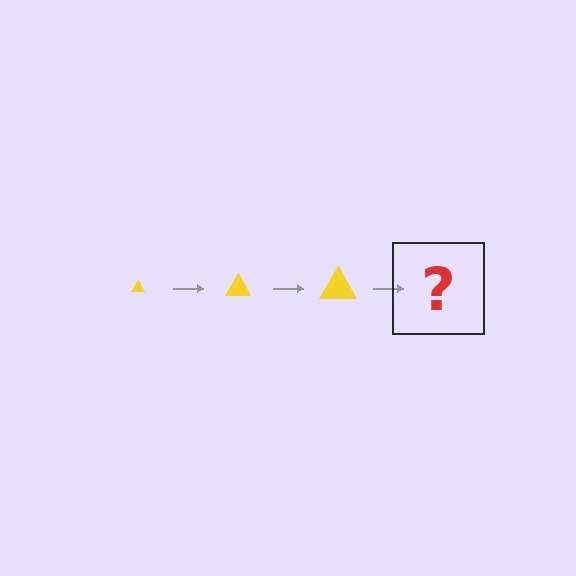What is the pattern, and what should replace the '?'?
The pattern is that the triangle gets progressively larger each step. The '?' should be a yellow triangle, larger than the previous one.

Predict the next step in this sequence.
The next step is a yellow triangle, larger than the previous one.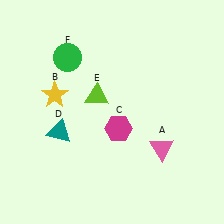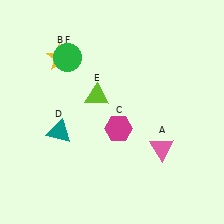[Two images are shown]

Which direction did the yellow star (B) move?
The yellow star (B) moved up.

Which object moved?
The yellow star (B) moved up.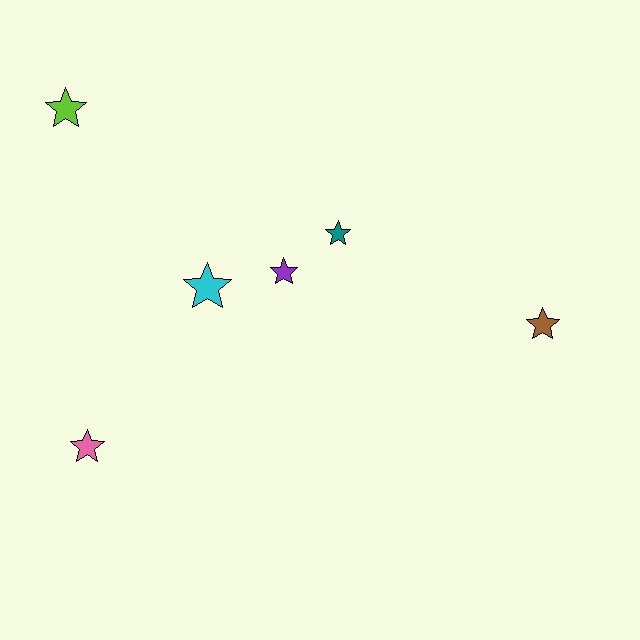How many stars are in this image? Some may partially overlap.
There are 6 stars.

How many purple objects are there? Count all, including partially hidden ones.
There is 1 purple object.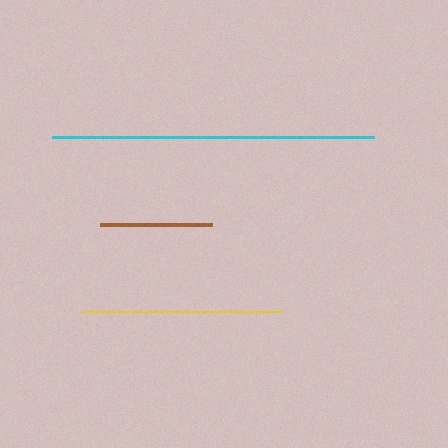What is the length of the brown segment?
The brown segment is approximately 112 pixels long.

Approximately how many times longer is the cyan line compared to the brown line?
The cyan line is approximately 2.9 times the length of the brown line.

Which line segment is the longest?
The cyan line is the longest at approximately 322 pixels.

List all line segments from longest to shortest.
From longest to shortest: cyan, yellow, brown.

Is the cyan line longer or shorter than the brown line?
The cyan line is longer than the brown line.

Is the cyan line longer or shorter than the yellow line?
The cyan line is longer than the yellow line.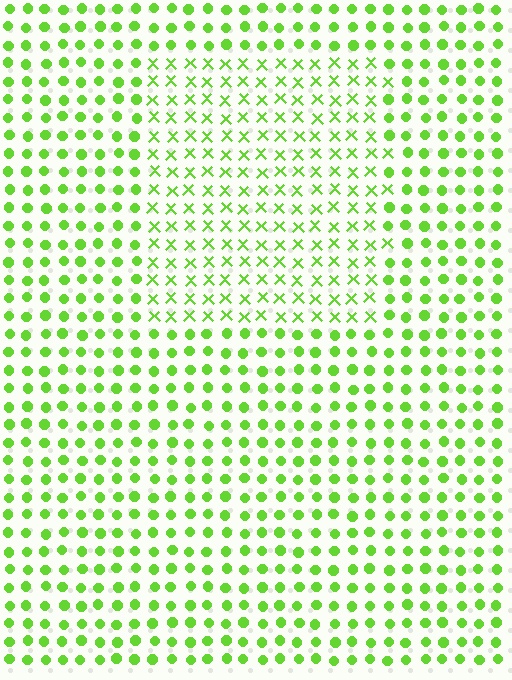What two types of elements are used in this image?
The image uses X marks inside the rectangle region and circles outside it.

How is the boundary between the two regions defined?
The boundary is defined by a change in element shape: X marks inside vs. circles outside. All elements share the same color and spacing.